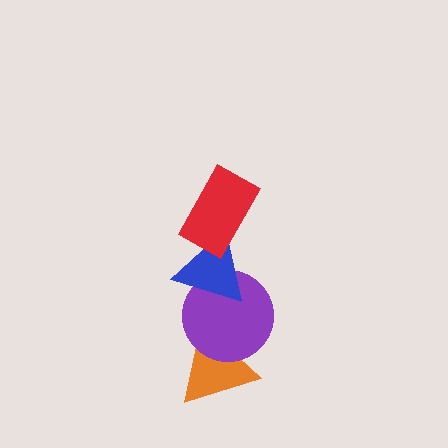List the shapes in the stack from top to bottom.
From top to bottom: the red rectangle, the blue triangle, the purple circle, the orange triangle.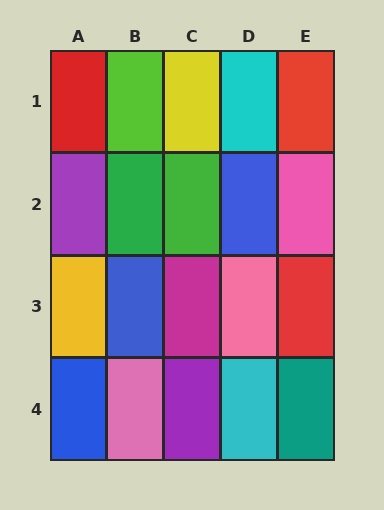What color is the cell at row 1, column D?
Cyan.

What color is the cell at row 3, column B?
Blue.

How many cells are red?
3 cells are red.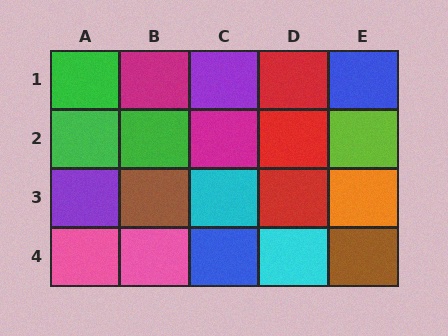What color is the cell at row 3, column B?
Brown.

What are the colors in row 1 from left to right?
Green, magenta, purple, red, blue.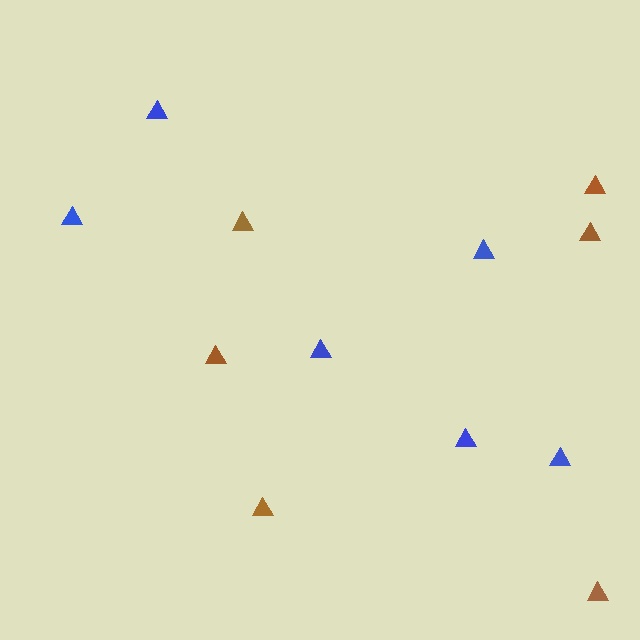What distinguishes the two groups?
There are 2 groups: one group of brown triangles (6) and one group of blue triangles (6).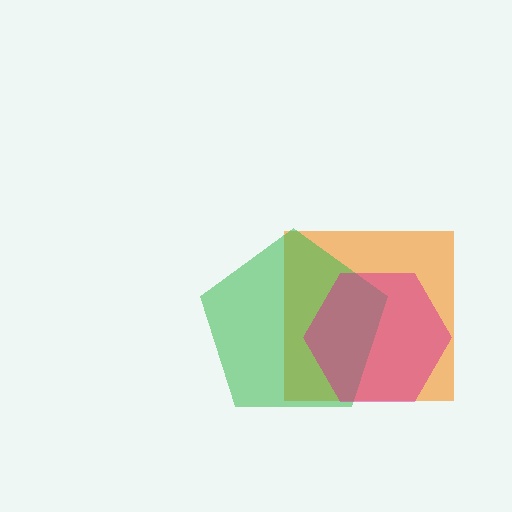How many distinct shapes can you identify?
There are 3 distinct shapes: an orange square, a green pentagon, a magenta hexagon.